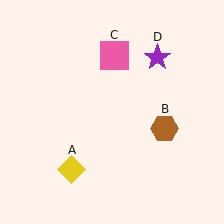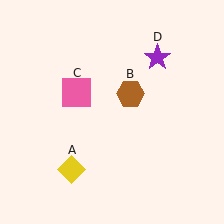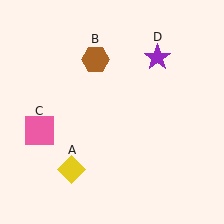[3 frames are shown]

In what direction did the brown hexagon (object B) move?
The brown hexagon (object B) moved up and to the left.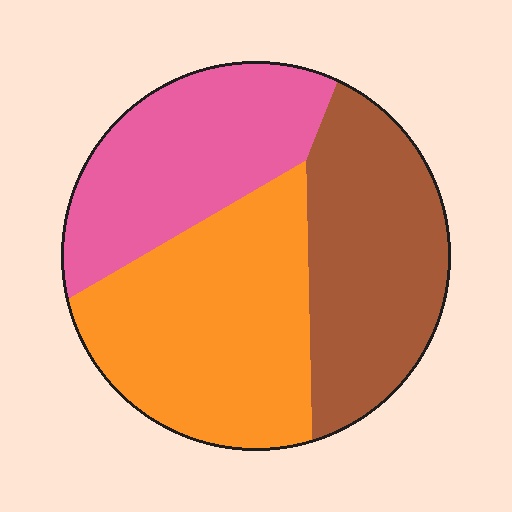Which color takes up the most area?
Orange, at roughly 40%.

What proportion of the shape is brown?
Brown takes up between a sixth and a third of the shape.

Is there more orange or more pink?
Orange.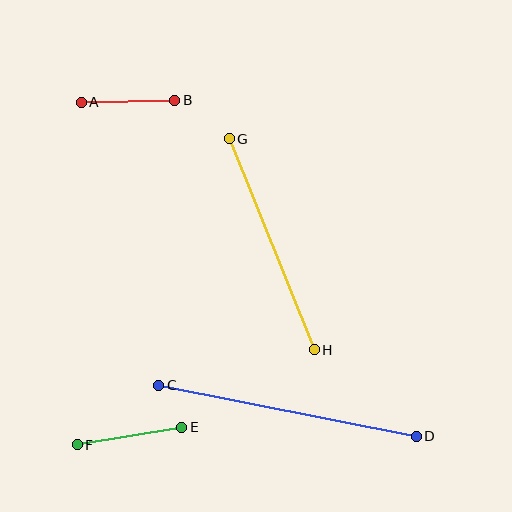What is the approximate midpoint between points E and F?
The midpoint is at approximately (129, 436) pixels.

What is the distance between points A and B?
The distance is approximately 94 pixels.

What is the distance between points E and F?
The distance is approximately 106 pixels.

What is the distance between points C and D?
The distance is approximately 263 pixels.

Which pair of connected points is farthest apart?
Points C and D are farthest apart.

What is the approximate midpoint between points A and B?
The midpoint is at approximately (128, 101) pixels.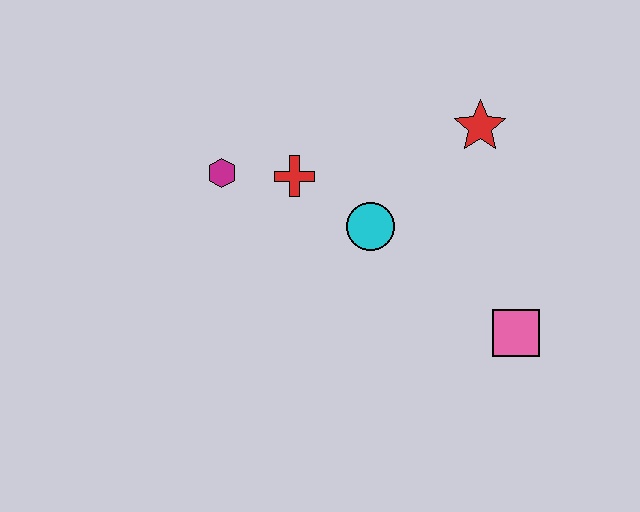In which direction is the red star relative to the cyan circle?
The red star is to the right of the cyan circle.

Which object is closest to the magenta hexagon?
The red cross is closest to the magenta hexagon.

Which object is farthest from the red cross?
The pink square is farthest from the red cross.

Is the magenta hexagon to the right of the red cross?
No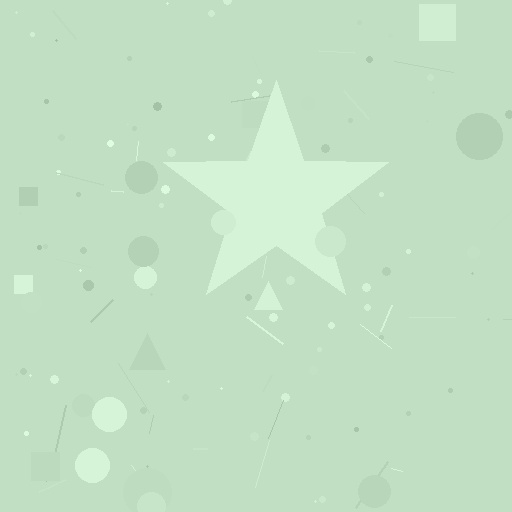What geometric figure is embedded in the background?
A star is embedded in the background.